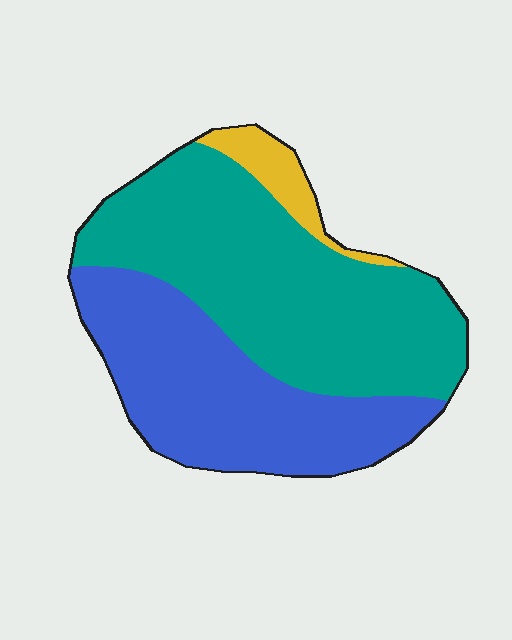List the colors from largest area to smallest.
From largest to smallest: teal, blue, yellow.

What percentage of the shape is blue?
Blue takes up about two fifths (2/5) of the shape.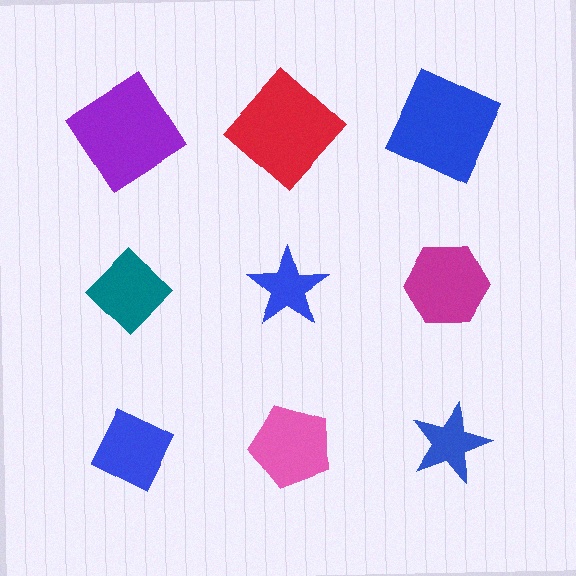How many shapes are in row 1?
3 shapes.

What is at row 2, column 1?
A teal diamond.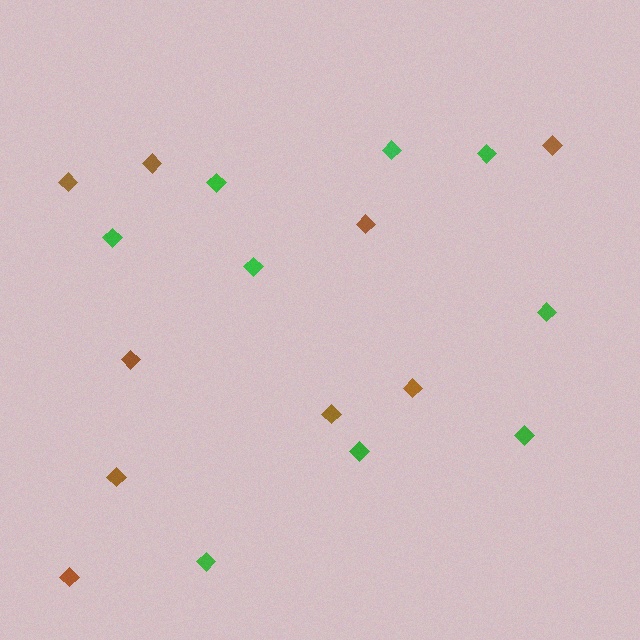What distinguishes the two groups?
There are 2 groups: one group of green diamonds (9) and one group of brown diamonds (9).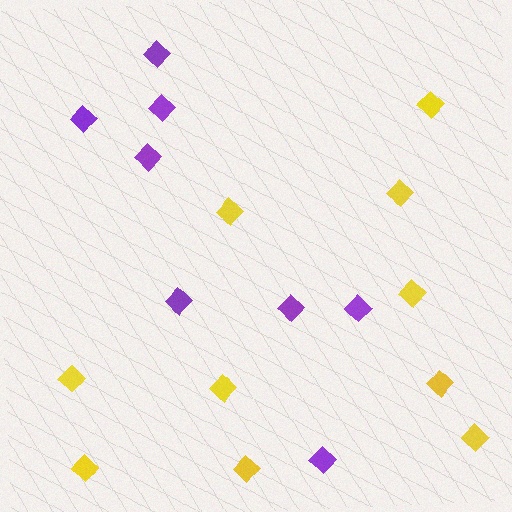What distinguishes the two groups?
There are 2 groups: one group of purple diamonds (8) and one group of yellow diamonds (10).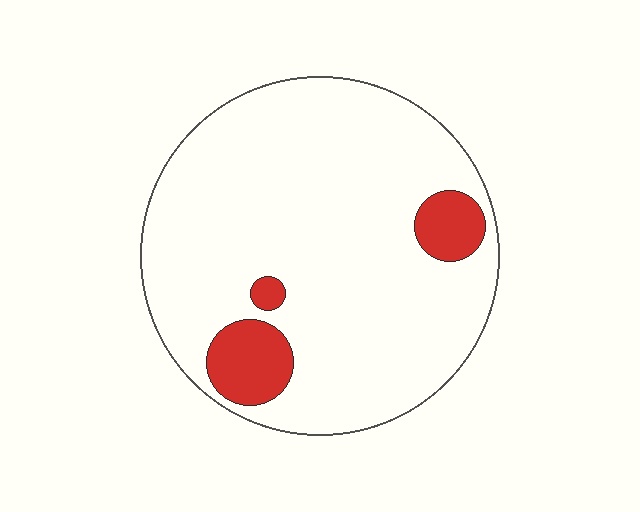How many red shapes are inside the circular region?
3.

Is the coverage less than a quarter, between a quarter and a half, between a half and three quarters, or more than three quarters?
Less than a quarter.